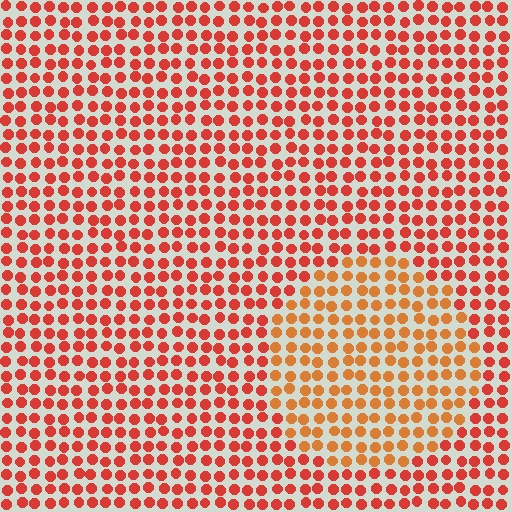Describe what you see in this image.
The image is filled with small red elements in a uniform arrangement. A circle-shaped region is visible where the elements are tinted to a slightly different hue, forming a subtle color boundary.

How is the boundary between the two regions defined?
The boundary is defined purely by a slight shift in hue (about 25 degrees). Spacing, size, and orientation are identical on both sides.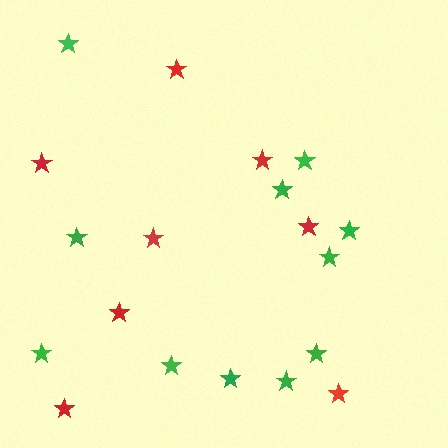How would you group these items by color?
There are 2 groups: one group of red stars (8) and one group of green stars (11).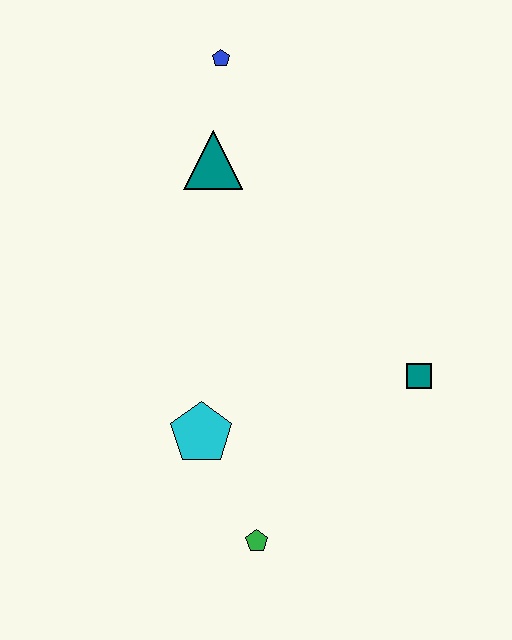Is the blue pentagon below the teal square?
No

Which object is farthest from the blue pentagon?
The green pentagon is farthest from the blue pentagon.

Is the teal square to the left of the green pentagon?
No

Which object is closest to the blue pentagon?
The teal triangle is closest to the blue pentagon.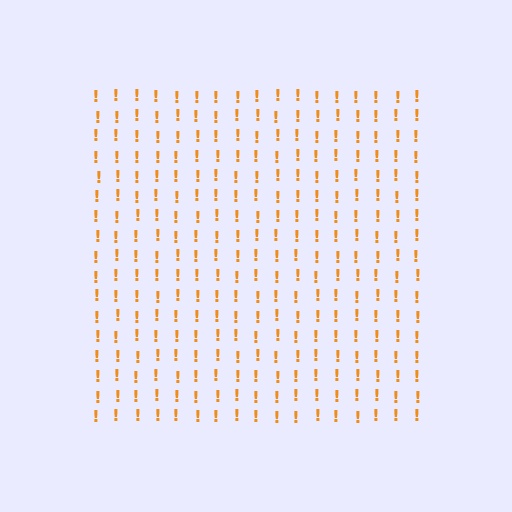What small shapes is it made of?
It is made of small exclamation marks.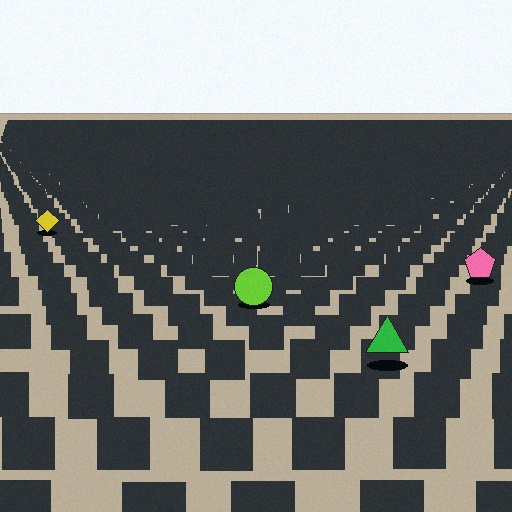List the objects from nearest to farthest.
From nearest to farthest: the green triangle, the lime circle, the pink pentagon, the yellow diamond.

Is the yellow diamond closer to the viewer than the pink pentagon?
No. The pink pentagon is closer — you can tell from the texture gradient: the ground texture is coarser near it.